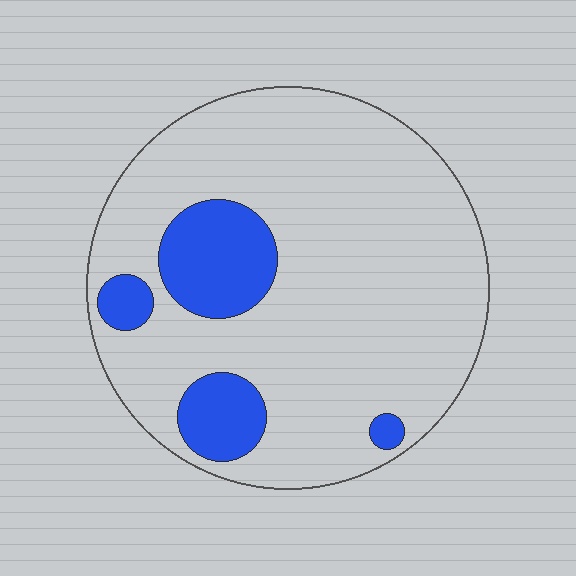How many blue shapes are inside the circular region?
4.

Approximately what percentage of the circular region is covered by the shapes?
Approximately 15%.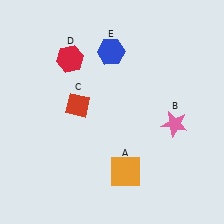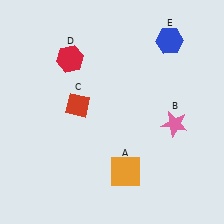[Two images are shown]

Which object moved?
The blue hexagon (E) moved right.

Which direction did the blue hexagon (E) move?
The blue hexagon (E) moved right.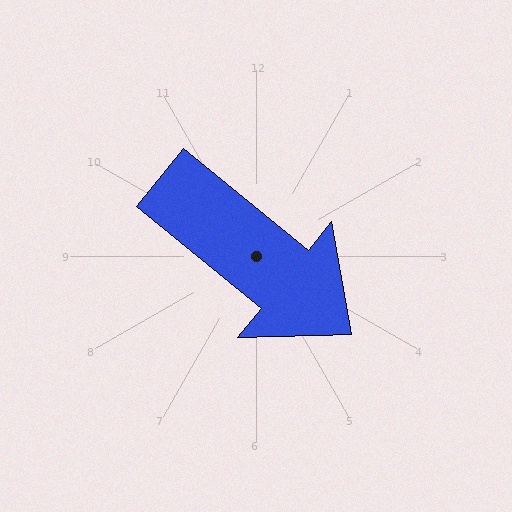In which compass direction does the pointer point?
Southeast.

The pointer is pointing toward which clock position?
Roughly 4 o'clock.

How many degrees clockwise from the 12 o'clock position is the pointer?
Approximately 129 degrees.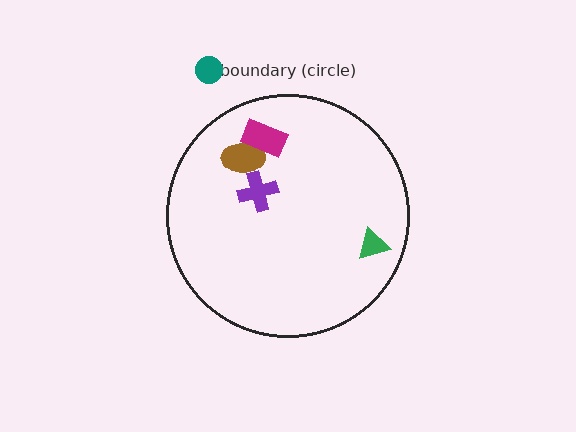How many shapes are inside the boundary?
4 inside, 1 outside.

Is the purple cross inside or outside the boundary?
Inside.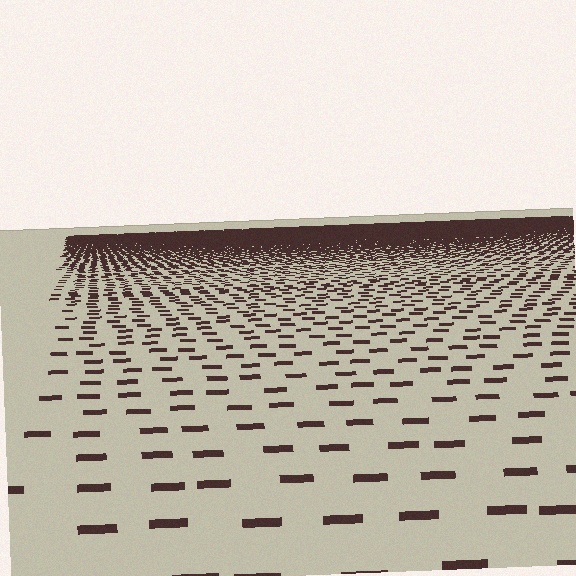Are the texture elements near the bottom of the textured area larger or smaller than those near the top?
Larger. Near the bottom, elements are closer to the viewer and appear at a bigger on-screen size.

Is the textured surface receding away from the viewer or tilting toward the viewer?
The surface is receding away from the viewer. Texture elements get smaller and denser toward the top.